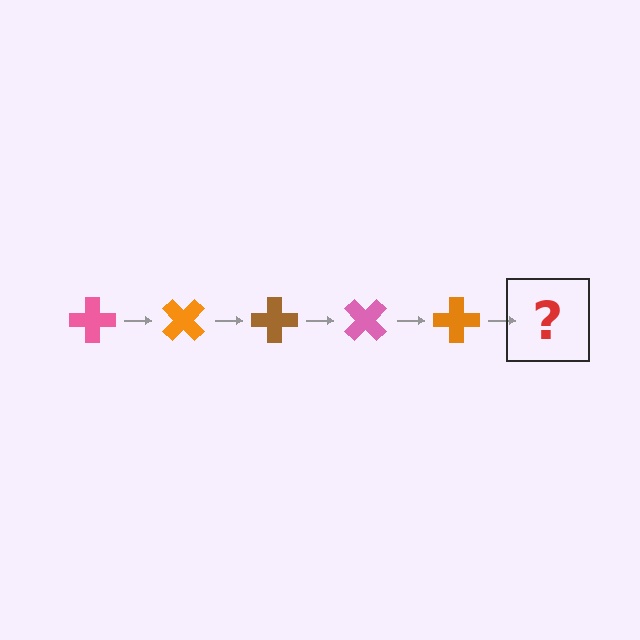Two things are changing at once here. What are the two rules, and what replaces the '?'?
The two rules are that it rotates 45 degrees each step and the color cycles through pink, orange, and brown. The '?' should be a brown cross, rotated 225 degrees from the start.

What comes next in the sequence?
The next element should be a brown cross, rotated 225 degrees from the start.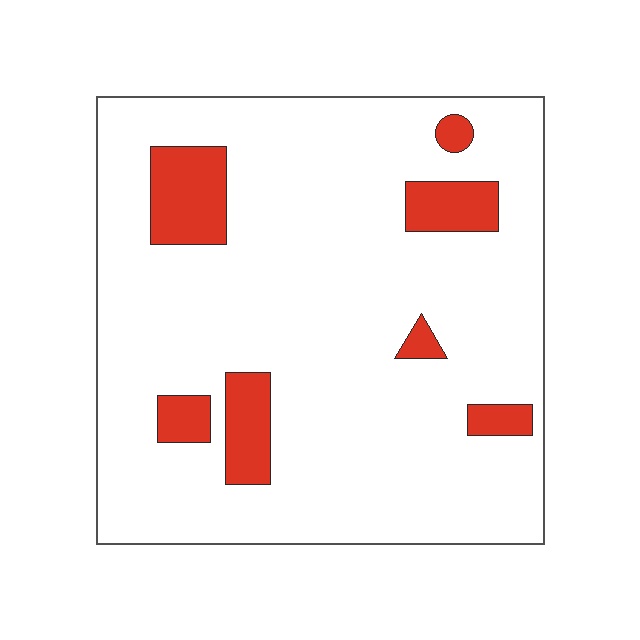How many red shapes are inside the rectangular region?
7.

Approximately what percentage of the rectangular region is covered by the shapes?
Approximately 10%.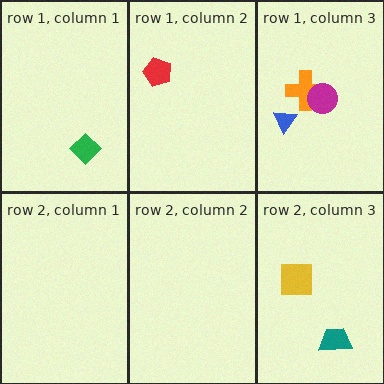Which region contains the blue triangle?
The row 1, column 3 region.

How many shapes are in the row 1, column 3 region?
3.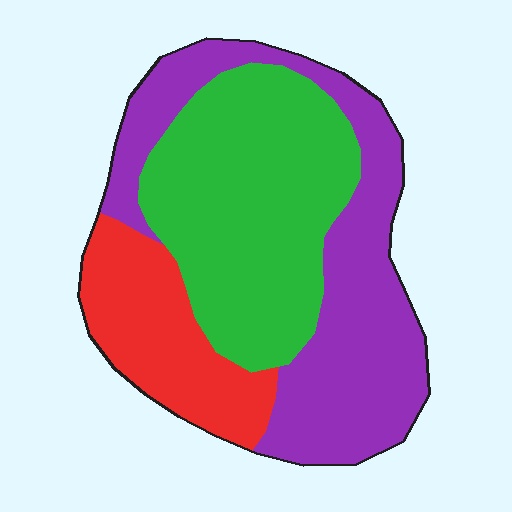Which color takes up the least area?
Red, at roughly 20%.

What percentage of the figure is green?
Green covers roughly 40% of the figure.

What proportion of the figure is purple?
Purple covers around 40% of the figure.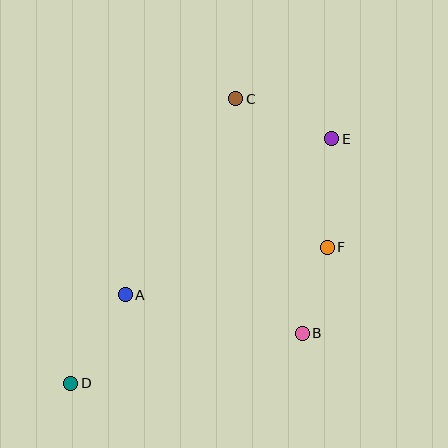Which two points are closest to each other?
Points B and F are closest to each other.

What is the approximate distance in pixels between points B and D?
The distance between B and D is approximately 237 pixels.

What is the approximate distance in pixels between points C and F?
The distance between C and F is approximately 174 pixels.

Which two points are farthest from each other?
Points D and E are farthest from each other.